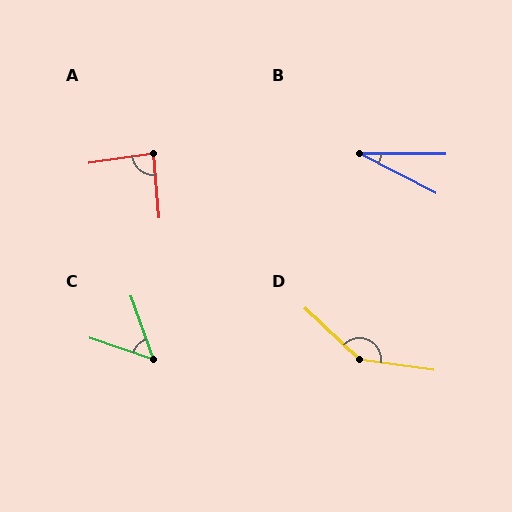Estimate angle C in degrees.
Approximately 52 degrees.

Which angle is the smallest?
B, at approximately 27 degrees.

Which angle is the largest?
D, at approximately 145 degrees.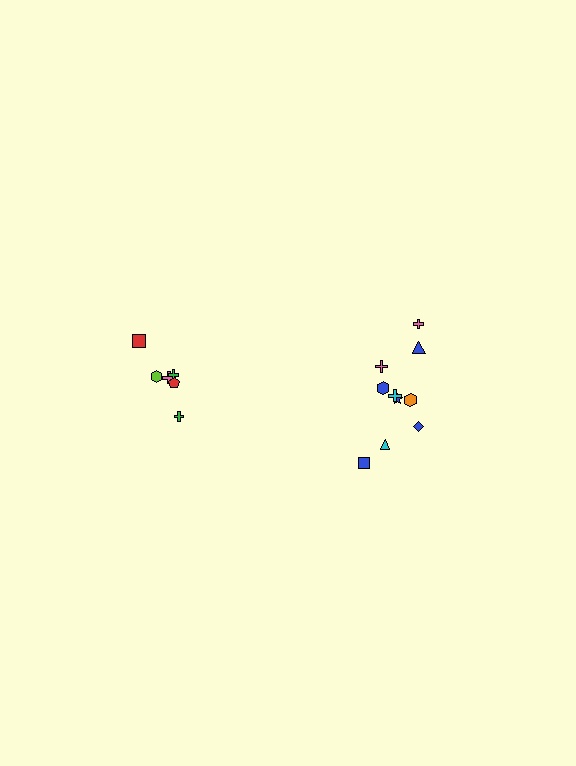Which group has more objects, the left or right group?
The right group.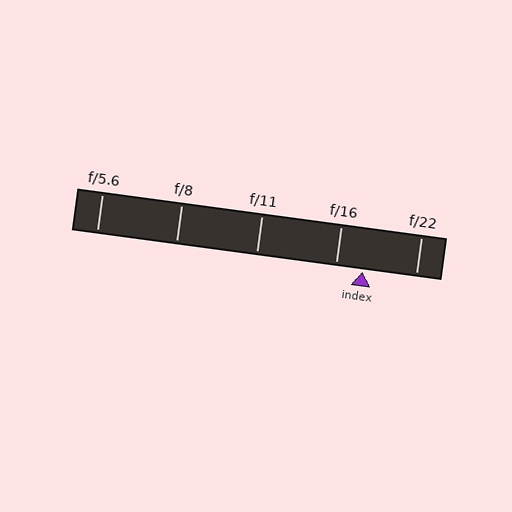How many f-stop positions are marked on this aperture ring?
There are 5 f-stop positions marked.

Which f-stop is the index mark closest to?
The index mark is closest to f/16.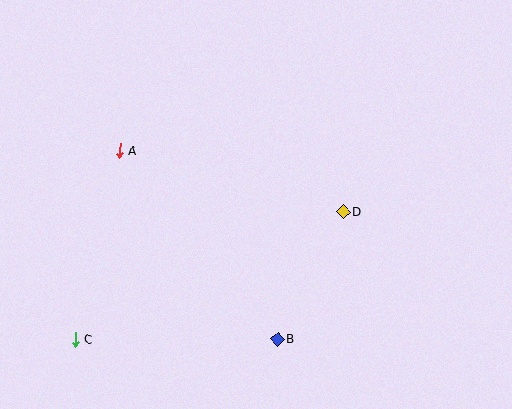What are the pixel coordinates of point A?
Point A is at (120, 151).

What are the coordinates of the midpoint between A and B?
The midpoint between A and B is at (199, 245).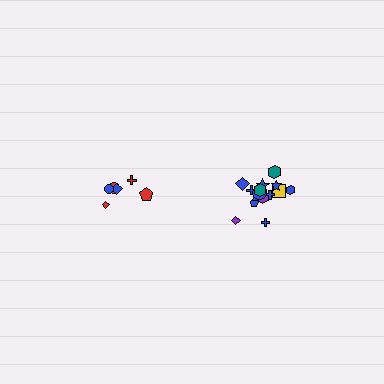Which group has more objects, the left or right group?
The right group.